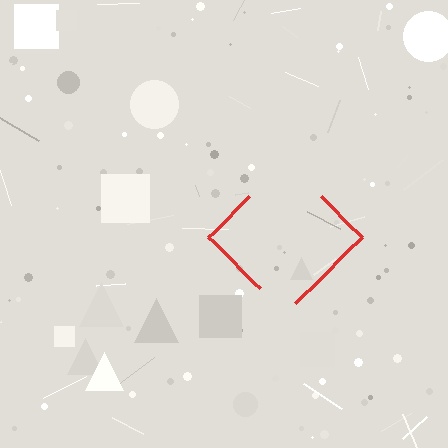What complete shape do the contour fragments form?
The contour fragments form a diamond.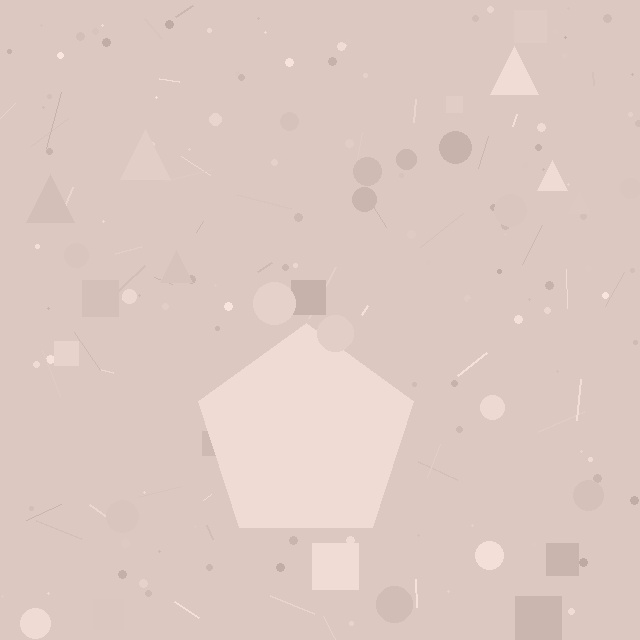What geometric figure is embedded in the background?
A pentagon is embedded in the background.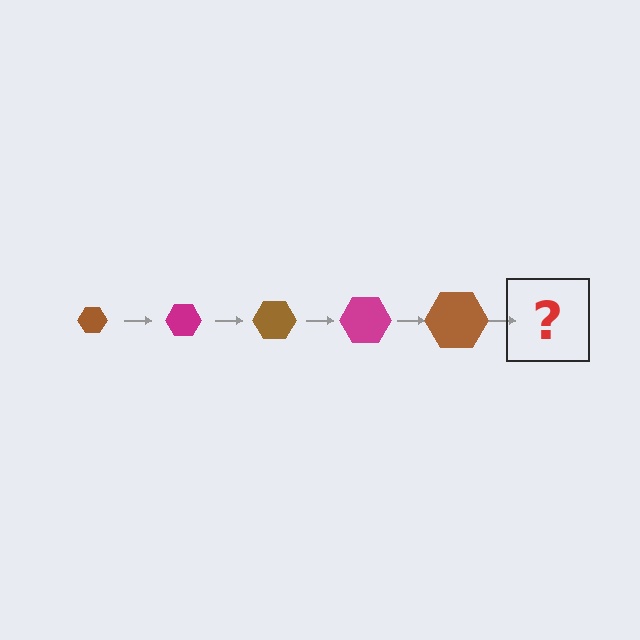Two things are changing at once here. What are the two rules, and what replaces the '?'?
The two rules are that the hexagon grows larger each step and the color cycles through brown and magenta. The '?' should be a magenta hexagon, larger than the previous one.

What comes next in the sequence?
The next element should be a magenta hexagon, larger than the previous one.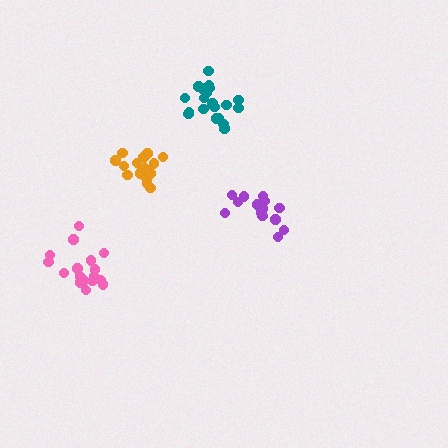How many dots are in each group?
Group 1: 16 dots, Group 2: 20 dots, Group 3: 18 dots, Group 4: 20 dots (74 total).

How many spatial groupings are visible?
There are 4 spatial groupings.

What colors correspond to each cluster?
The clusters are colored: purple, teal, pink, orange.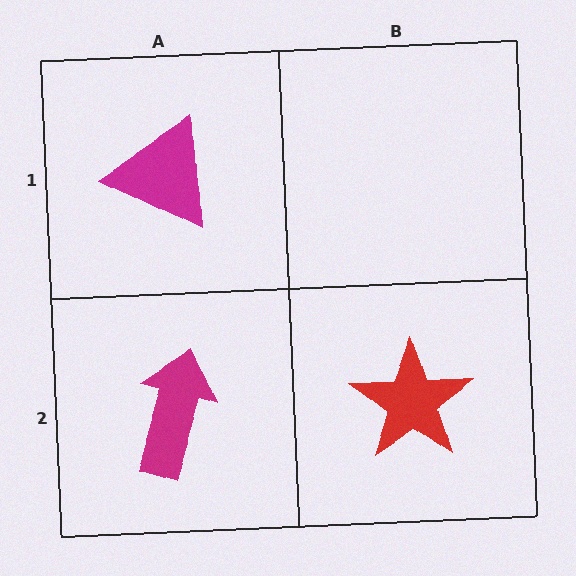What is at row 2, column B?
A red star.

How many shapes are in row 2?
2 shapes.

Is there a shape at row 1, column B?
No, that cell is empty.